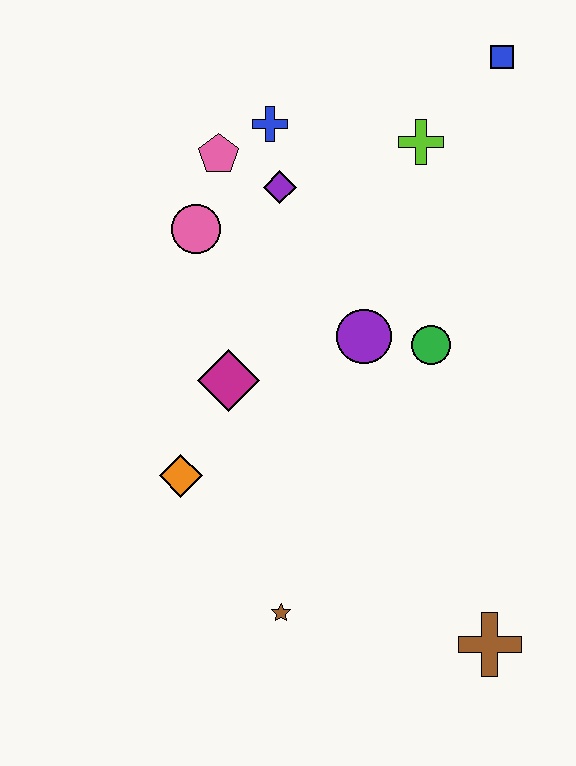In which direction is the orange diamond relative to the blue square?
The orange diamond is below the blue square.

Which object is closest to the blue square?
The lime cross is closest to the blue square.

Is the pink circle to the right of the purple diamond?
No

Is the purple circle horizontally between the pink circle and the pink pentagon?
No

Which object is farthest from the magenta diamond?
The blue square is farthest from the magenta diamond.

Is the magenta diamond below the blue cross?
Yes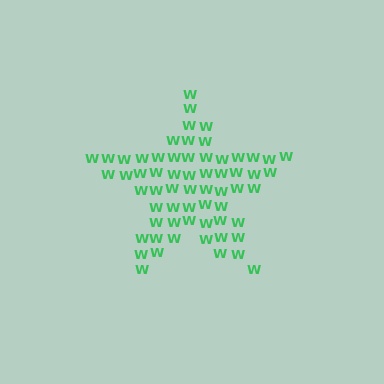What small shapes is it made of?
It is made of small letter W's.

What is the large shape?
The large shape is a star.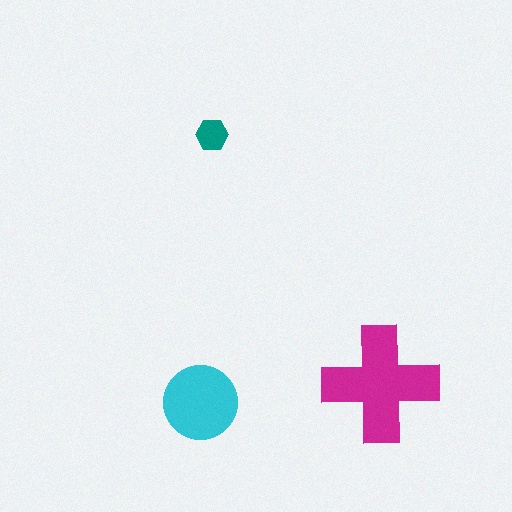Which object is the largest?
The magenta cross.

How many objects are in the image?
There are 3 objects in the image.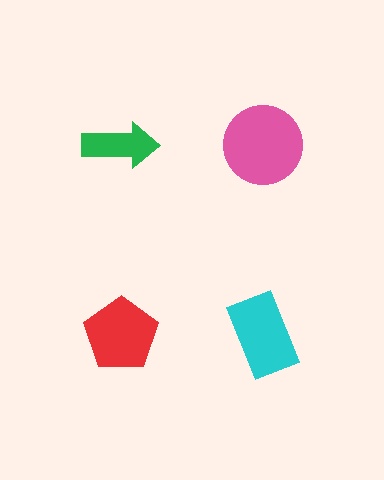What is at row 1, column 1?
A green arrow.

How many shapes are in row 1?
2 shapes.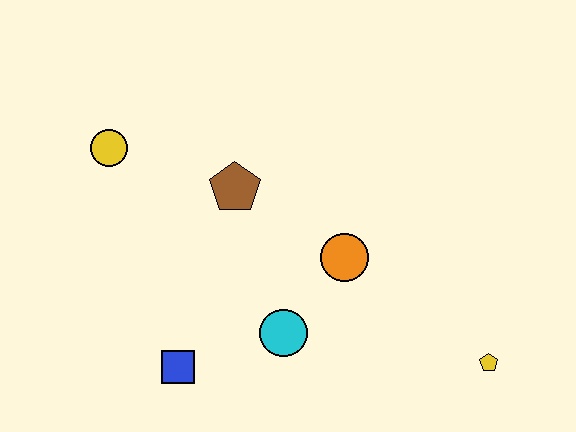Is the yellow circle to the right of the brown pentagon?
No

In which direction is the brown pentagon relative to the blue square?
The brown pentagon is above the blue square.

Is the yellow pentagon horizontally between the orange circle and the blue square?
No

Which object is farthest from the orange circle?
The yellow circle is farthest from the orange circle.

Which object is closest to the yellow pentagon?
The orange circle is closest to the yellow pentagon.